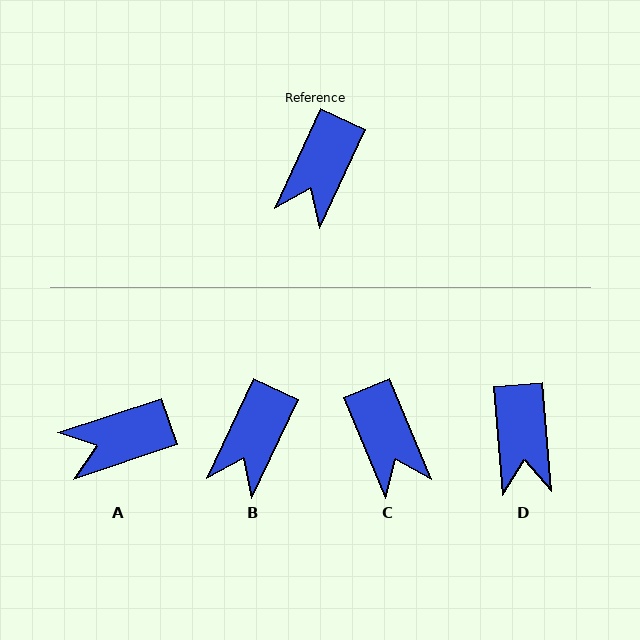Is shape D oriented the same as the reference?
No, it is off by about 30 degrees.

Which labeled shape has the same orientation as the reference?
B.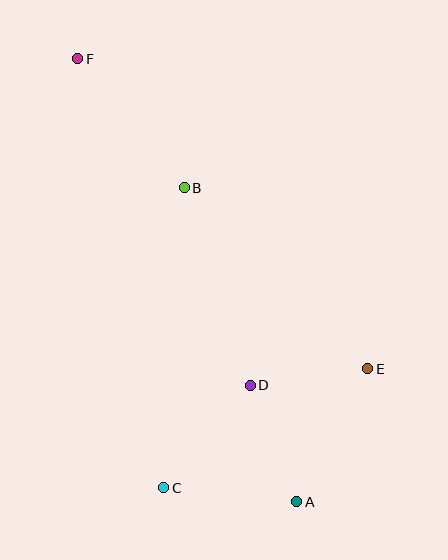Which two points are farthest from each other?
Points A and F are farthest from each other.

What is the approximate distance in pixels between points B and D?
The distance between B and D is approximately 208 pixels.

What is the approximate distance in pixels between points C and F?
The distance between C and F is approximately 437 pixels.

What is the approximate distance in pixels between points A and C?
The distance between A and C is approximately 134 pixels.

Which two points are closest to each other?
Points D and E are closest to each other.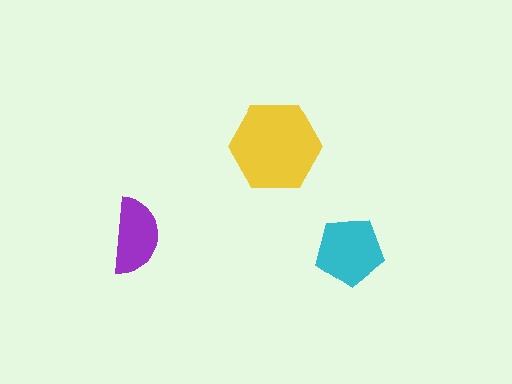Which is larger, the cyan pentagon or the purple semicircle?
The cyan pentagon.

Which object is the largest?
The yellow hexagon.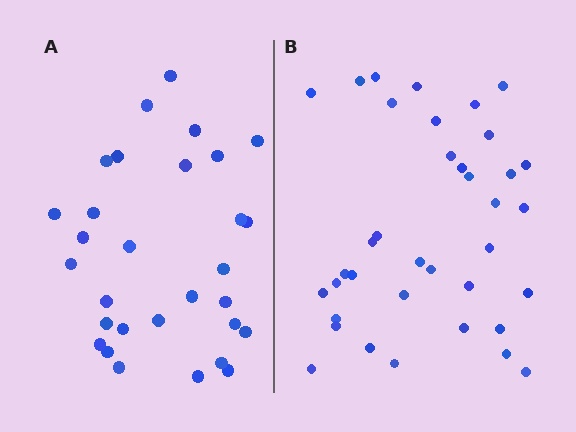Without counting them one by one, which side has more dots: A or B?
Region B (the right region) has more dots.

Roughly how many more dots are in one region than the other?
Region B has roughly 8 or so more dots than region A.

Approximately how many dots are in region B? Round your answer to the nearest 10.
About 40 dots. (The exact count is 37, which rounds to 40.)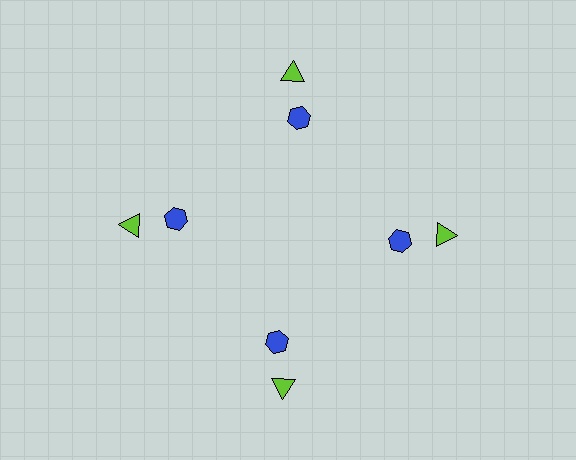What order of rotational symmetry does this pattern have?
This pattern has 4-fold rotational symmetry.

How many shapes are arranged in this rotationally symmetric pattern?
There are 8 shapes, arranged in 4 groups of 2.